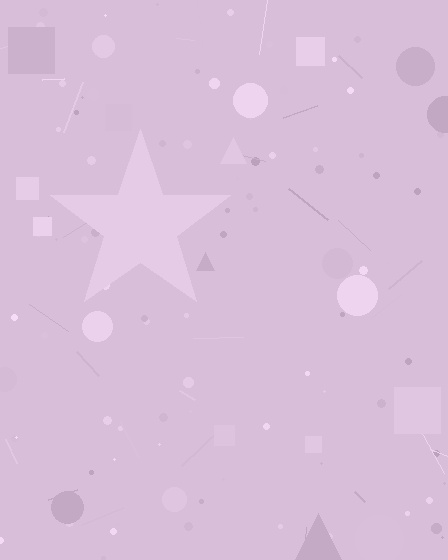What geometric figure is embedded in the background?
A star is embedded in the background.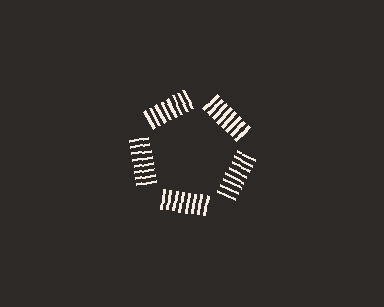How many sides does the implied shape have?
5 sides — the line-ends trace a pentagon.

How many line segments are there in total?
40 — 8 along each of the 5 edges.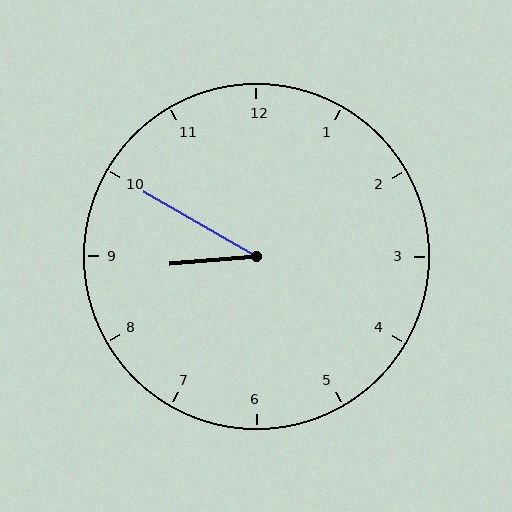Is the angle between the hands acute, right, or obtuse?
It is acute.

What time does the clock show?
8:50.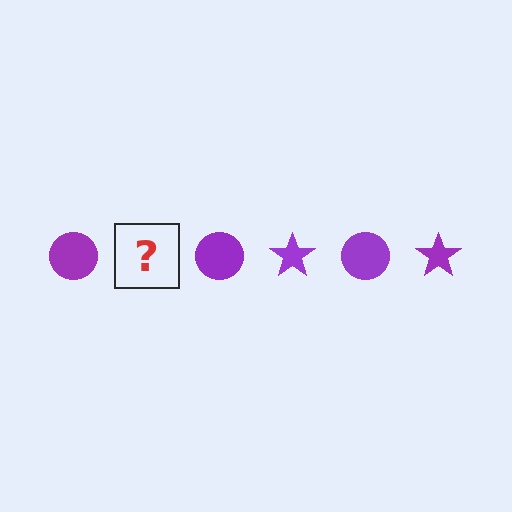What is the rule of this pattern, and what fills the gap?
The rule is that the pattern cycles through circle, star shapes in purple. The gap should be filled with a purple star.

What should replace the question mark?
The question mark should be replaced with a purple star.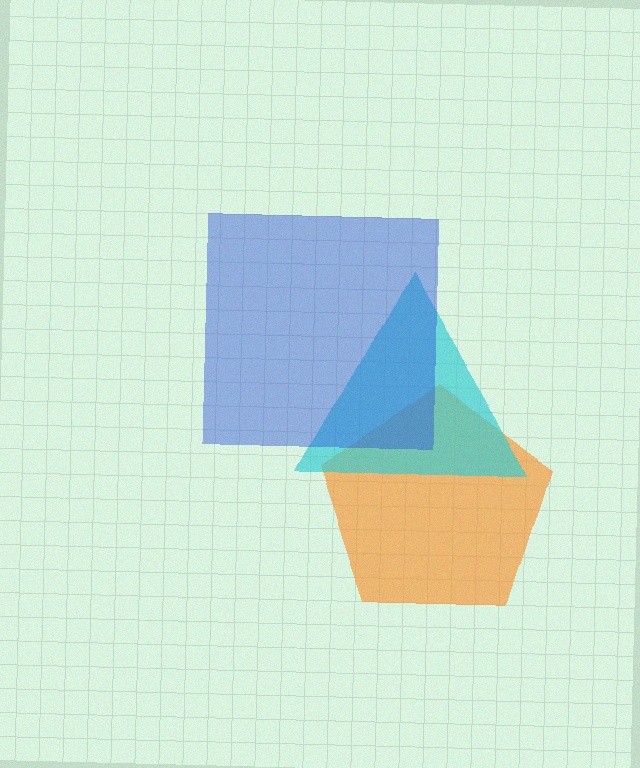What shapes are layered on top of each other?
The layered shapes are: an orange pentagon, a cyan triangle, a blue square.